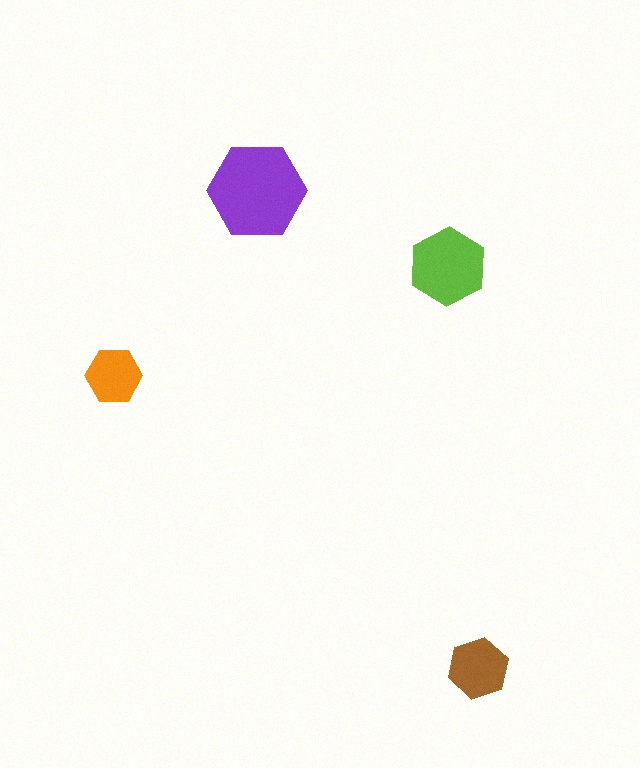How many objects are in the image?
There are 4 objects in the image.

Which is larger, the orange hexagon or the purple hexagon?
The purple one.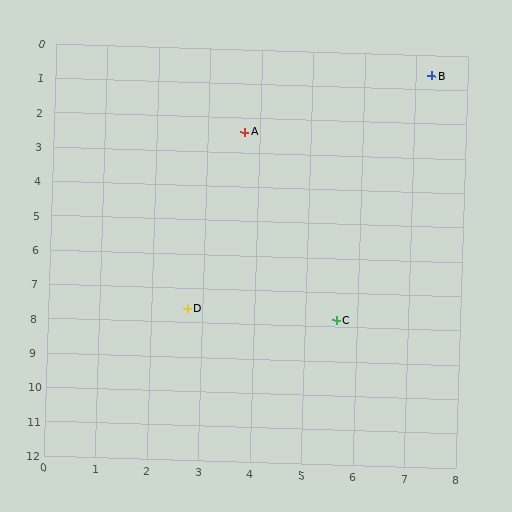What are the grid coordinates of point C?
Point C is at approximately (5.6, 7.8).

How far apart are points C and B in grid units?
Points C and B are about 7.4 grid units apart.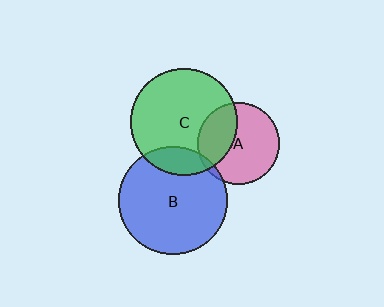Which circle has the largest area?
Circle B (blue).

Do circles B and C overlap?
Yes.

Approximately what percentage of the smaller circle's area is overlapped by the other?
Approximately 15%.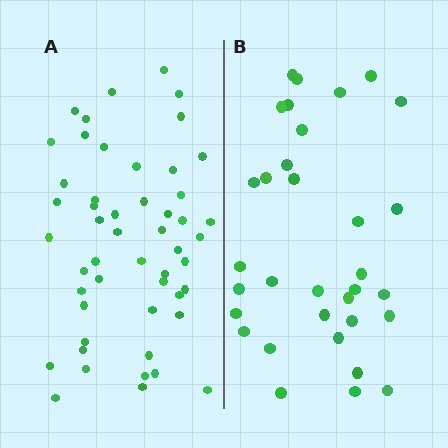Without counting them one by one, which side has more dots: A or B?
Region A (the left region) has more dots.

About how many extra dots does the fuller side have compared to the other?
Region A has approximately 20 more dots than region B.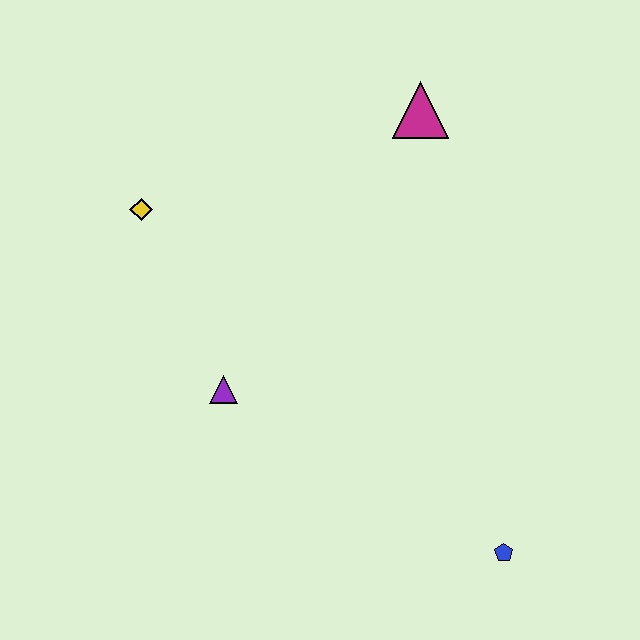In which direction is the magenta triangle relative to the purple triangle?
The magenta triangle is above the purple triangle.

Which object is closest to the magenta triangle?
The yellow diamond is closest to the magenta triangle.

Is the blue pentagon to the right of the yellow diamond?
Yes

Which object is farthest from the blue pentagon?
The yellow diamond is farthest from the blue pentagon.